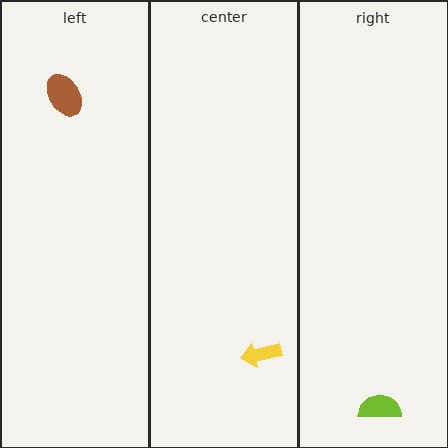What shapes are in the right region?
The lime semicircle.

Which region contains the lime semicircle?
The right region.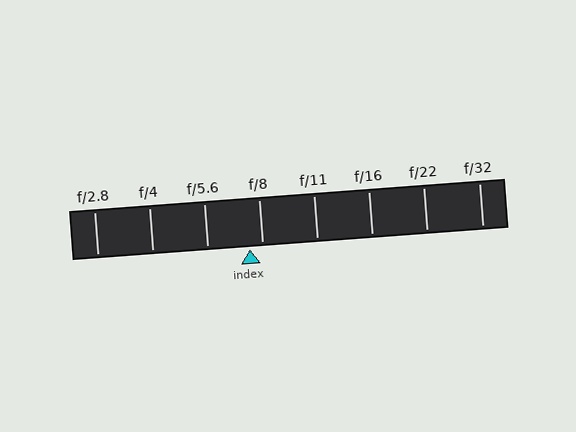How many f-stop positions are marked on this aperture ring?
There are 8 f-stop positions marked.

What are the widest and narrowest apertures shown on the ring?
The widest aperture shown is f/2.8 and the narrowest is f/32.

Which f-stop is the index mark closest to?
The index mark is closest to f/8.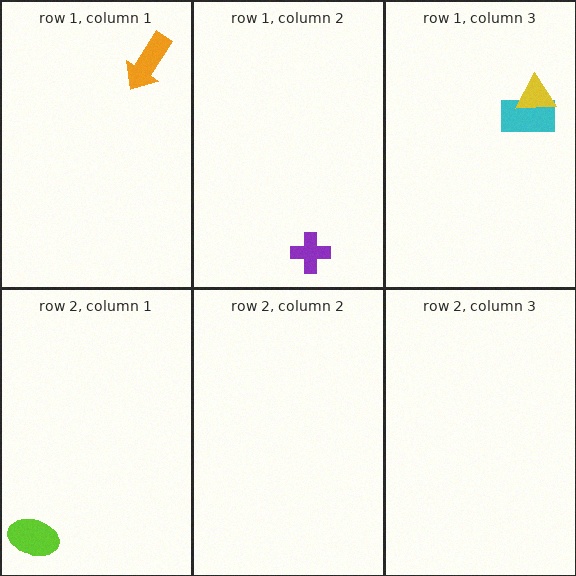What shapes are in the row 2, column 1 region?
The lime ellipse.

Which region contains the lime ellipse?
The row 2, column 1 region.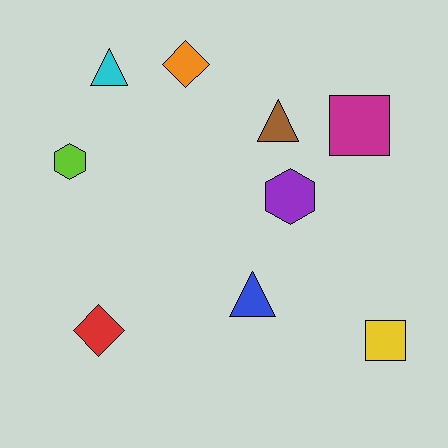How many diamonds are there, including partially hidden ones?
There are 2 diamonds.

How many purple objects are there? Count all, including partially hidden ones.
There is 1 purple object.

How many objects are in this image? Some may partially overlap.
There are 9 objects.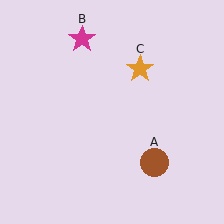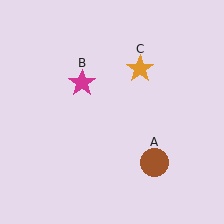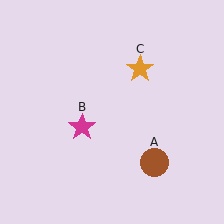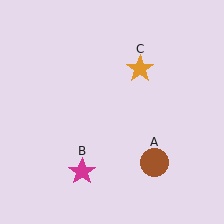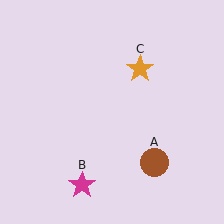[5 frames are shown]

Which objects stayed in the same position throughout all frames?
Brown circle (object A) and orange star (object C) remained stationary.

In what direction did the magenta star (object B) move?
The magenta star (object B) moved down.